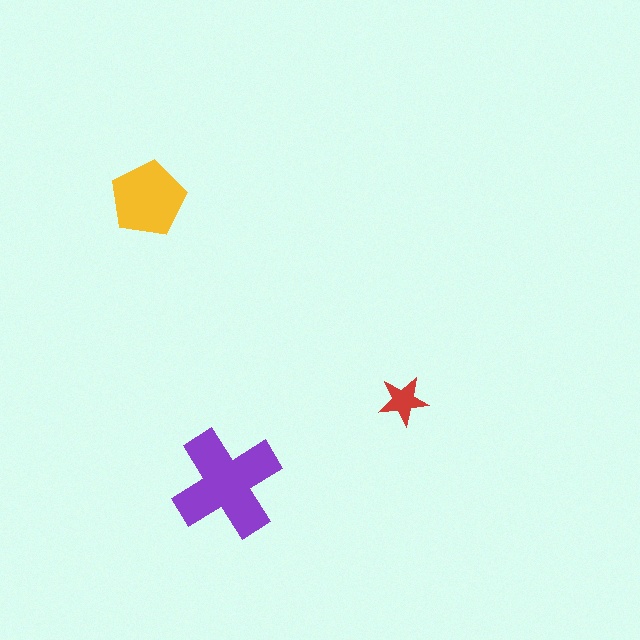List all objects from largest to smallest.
The purple cross, the yellow pentagon, the red star.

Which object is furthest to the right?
The red star is rightmost.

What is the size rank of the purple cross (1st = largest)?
1st.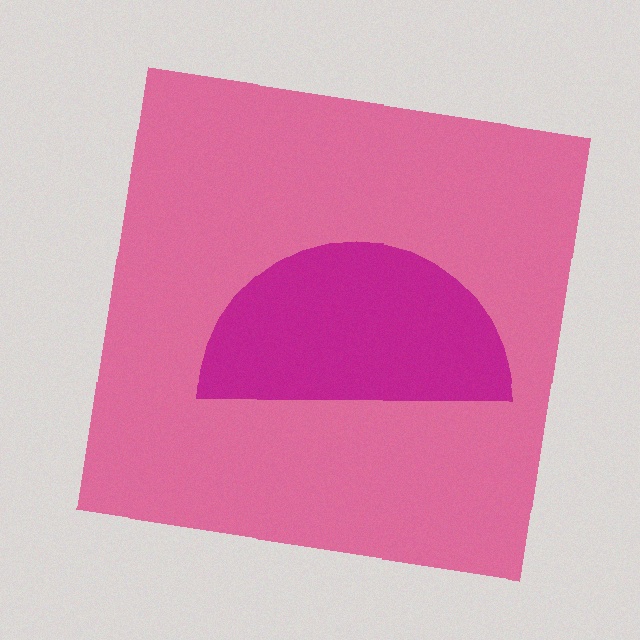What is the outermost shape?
The pink square.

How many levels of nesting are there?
2.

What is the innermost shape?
The magenta semicircle.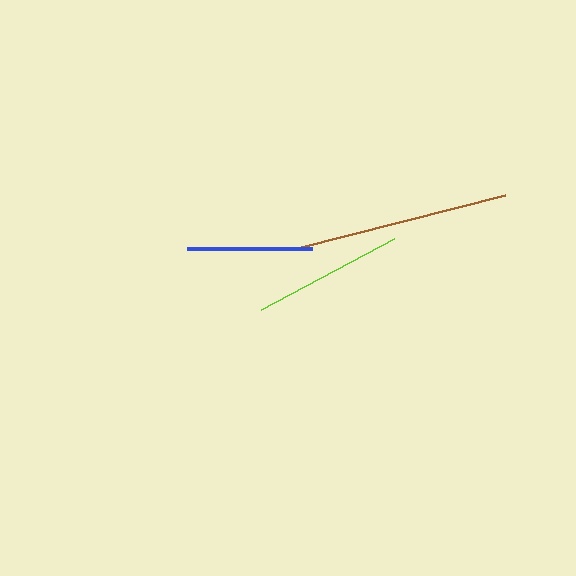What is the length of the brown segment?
The brown segment is approximately 215 pixels long.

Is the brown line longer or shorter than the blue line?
The brown line is longer than the blue line.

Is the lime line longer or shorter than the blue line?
The lime line is longer than the blue line.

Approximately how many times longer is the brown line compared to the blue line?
The brown line is approximately 1.7 times the length of the blue line.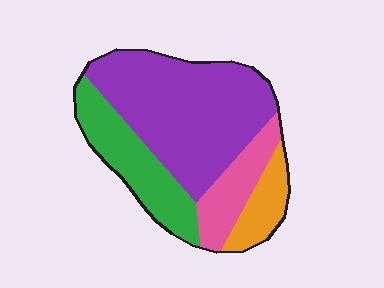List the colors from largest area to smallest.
From largest to smallest: purple, green, pink, orange.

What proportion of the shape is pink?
Pink covers around 15% of the shape.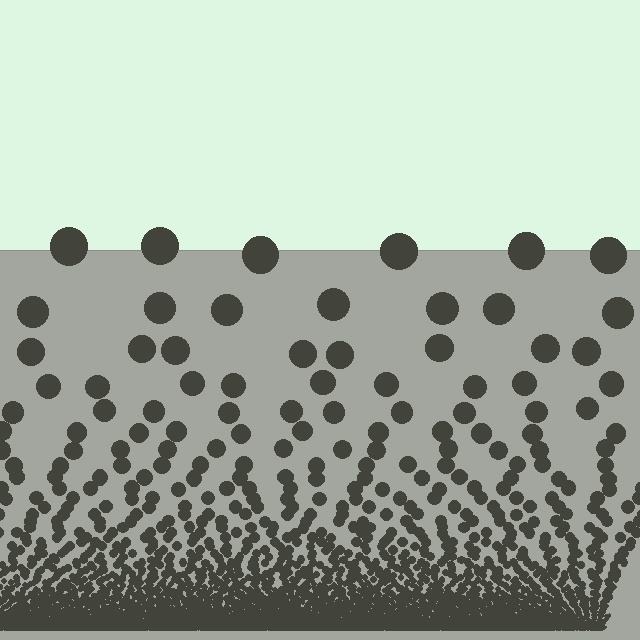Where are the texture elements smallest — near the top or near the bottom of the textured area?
Near the bottom.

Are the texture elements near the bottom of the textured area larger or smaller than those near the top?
Smaller. The gradient is inverted — elements near the bottom are smaller and denser.